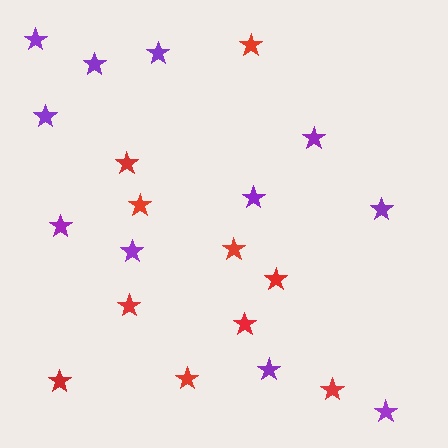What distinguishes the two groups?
There are 2 groups: one group of purple stars (11) and one group of red stars (10).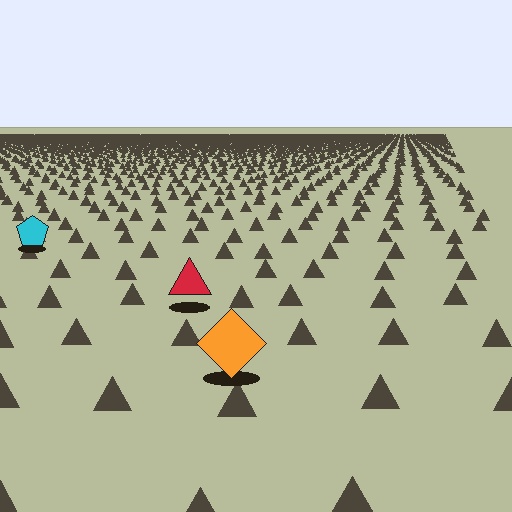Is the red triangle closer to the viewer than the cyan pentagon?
Yes. The red triangle is closer — you can tell from the texture gradient: the ground texture is coarser near it.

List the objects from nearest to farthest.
From nearest to farthest: the orange diamond, the red triangle, the cyan pentagon.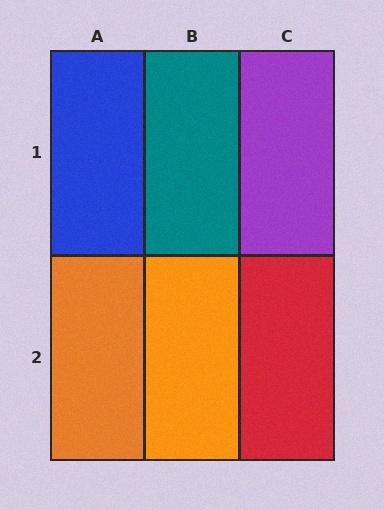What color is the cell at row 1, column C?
Purple.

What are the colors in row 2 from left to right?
Orange, orange, red.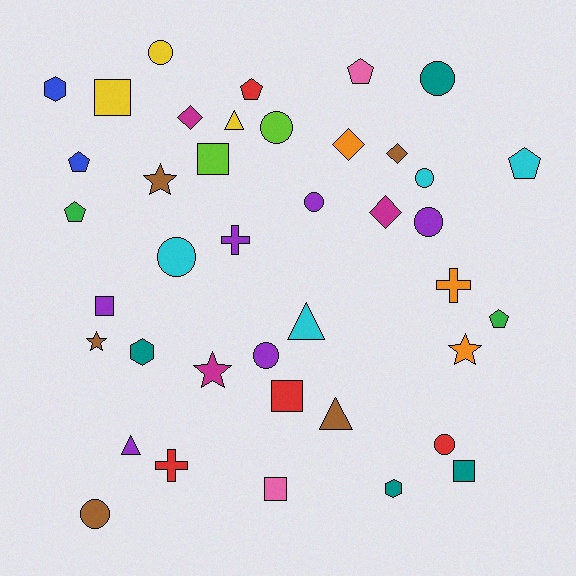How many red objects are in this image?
There are 4 red objects.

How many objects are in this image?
There are 40 objects.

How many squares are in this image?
There are 6 squares.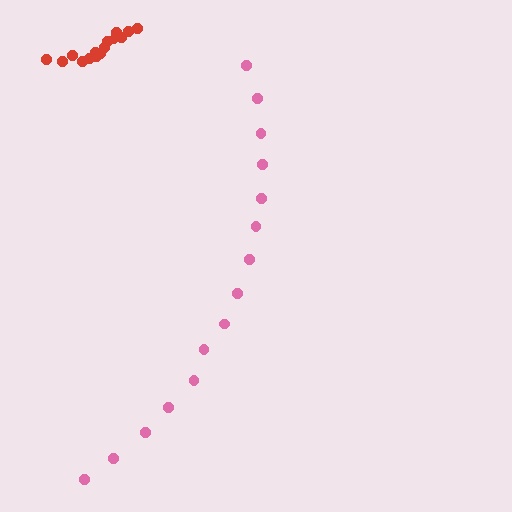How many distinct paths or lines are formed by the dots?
There are 2 distinct paths.